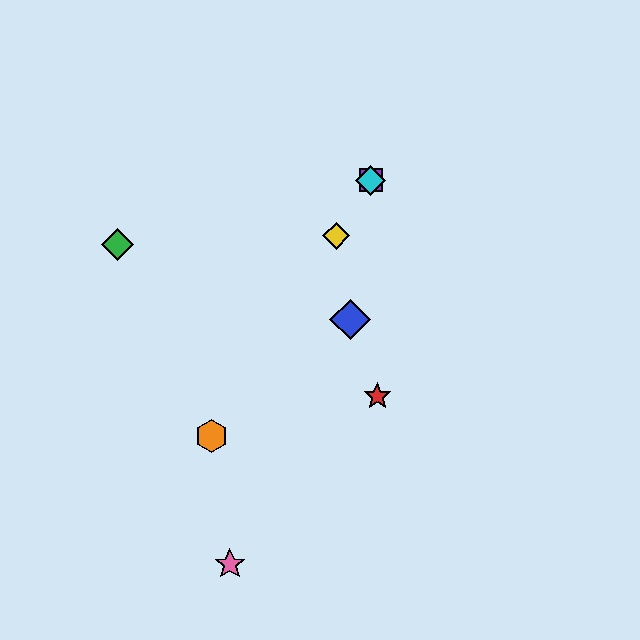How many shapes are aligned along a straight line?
4 shapes (the yellow diamond, the purple square, the orange hexagon, the cyan diamond) are aligned along a straight line.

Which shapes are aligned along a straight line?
The yellow diamond, the purple square, the orange hexagon, the cyan diamond are aligned along a straight line.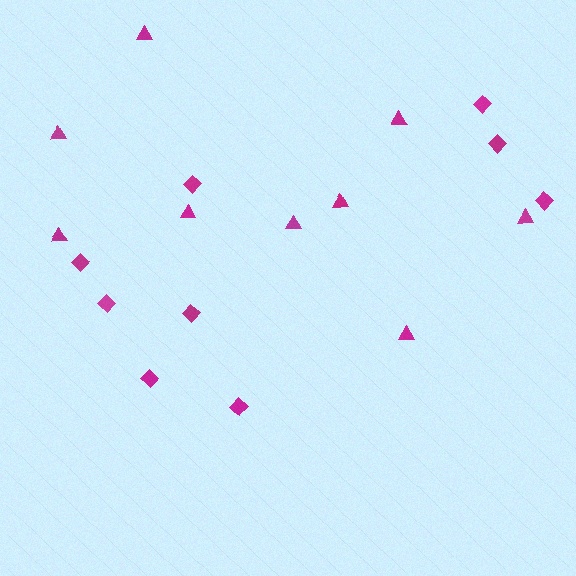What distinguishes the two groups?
There are 2 groups: one group of diamonds (9) and one group of triangles (9).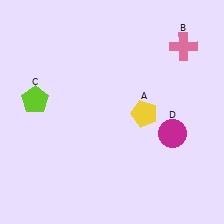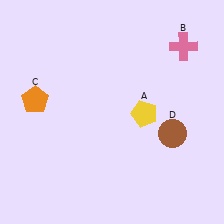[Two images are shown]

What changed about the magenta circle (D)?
In Image 1, D is magenta. In Image 2, it changed to brown.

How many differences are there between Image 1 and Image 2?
There are 2 differences between the two images.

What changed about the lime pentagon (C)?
In Image 1, C is lime. In Image 2, it changed to orange.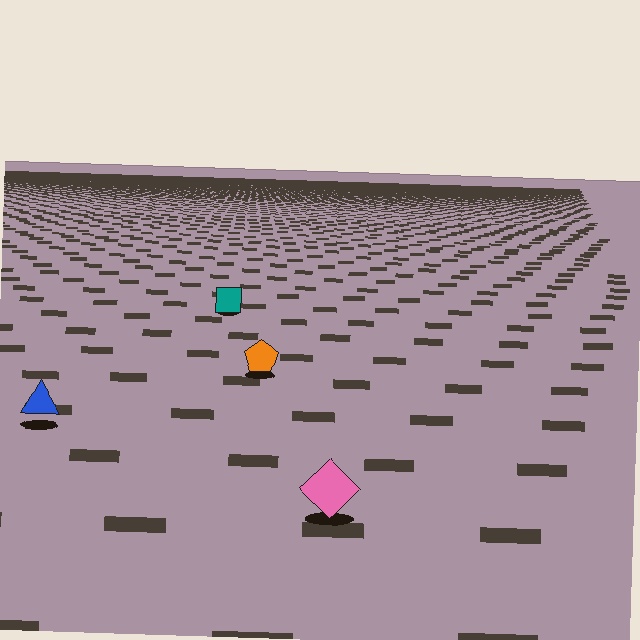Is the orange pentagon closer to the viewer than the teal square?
Yes. The orange pentagon is closer — you can tell from the texture gradient: the ground texture is coarser near it.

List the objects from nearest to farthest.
From nearest to farthest: the pink diamond, the blue triangle, the orange pentagon, the teal square.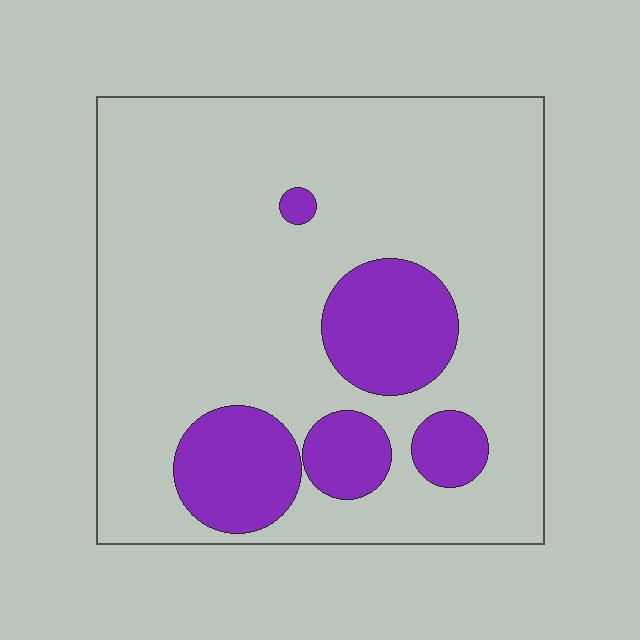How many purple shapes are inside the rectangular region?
5.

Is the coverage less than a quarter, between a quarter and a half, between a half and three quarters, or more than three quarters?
Less than a quarter.